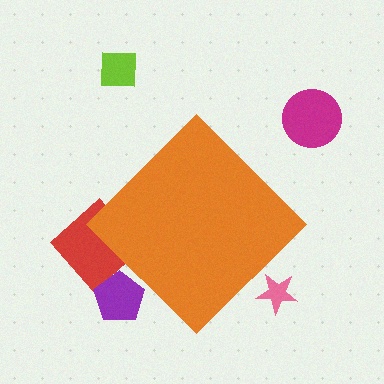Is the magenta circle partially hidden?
No, the magenta circle is fully visible.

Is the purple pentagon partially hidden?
Yes, the purple pentagon is partially hidden behind the orange diamond.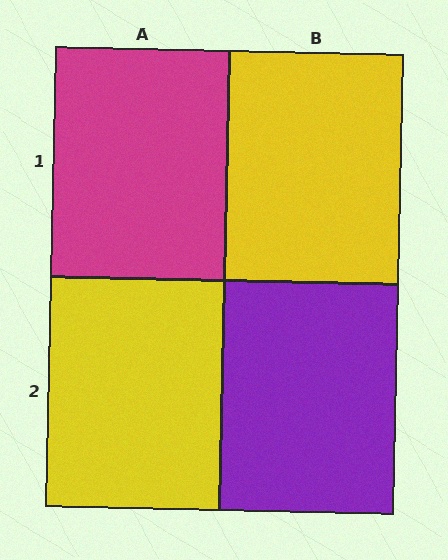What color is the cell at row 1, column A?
Magenta.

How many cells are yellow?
2 cells are yellow.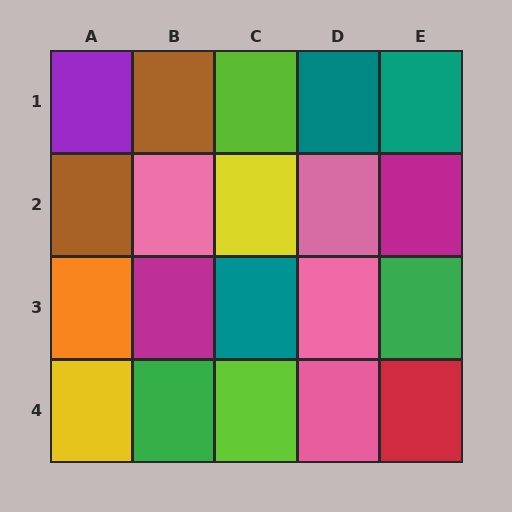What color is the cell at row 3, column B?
Magenta.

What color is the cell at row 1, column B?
Brown.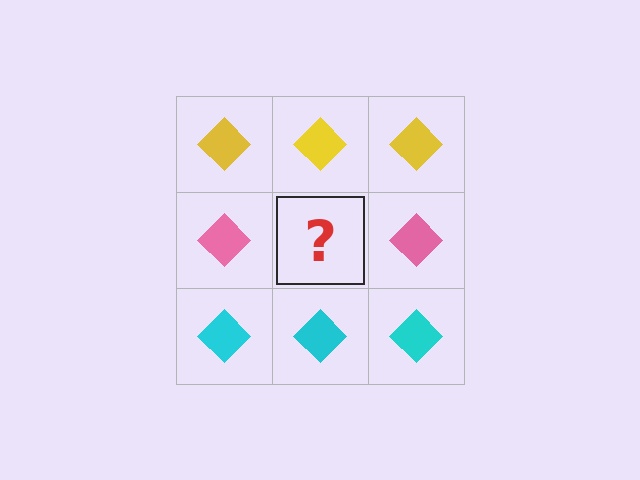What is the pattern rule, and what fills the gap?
The rule is that each row has a consistent color. The gap should be filled with a pink diamond.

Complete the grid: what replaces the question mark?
The question mark should be replaced with a pink diamond.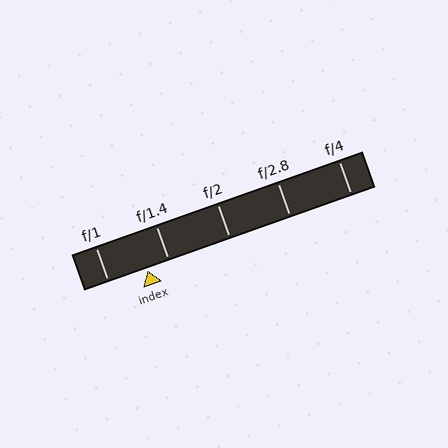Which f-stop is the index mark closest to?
The index mark is closest to f/1.4.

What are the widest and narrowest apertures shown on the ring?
The widest aperture shown is f/1 and the narrowest is f/4.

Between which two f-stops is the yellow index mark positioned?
The index mark is between f/1 and f/1.4.